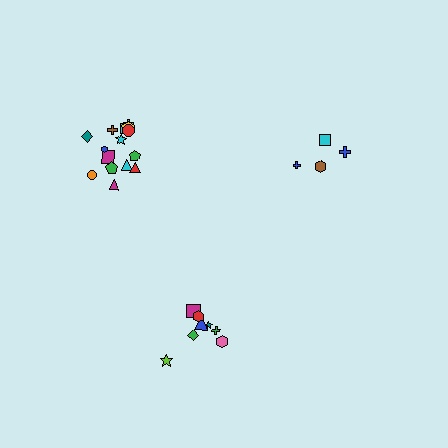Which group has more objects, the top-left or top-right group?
The top-left group.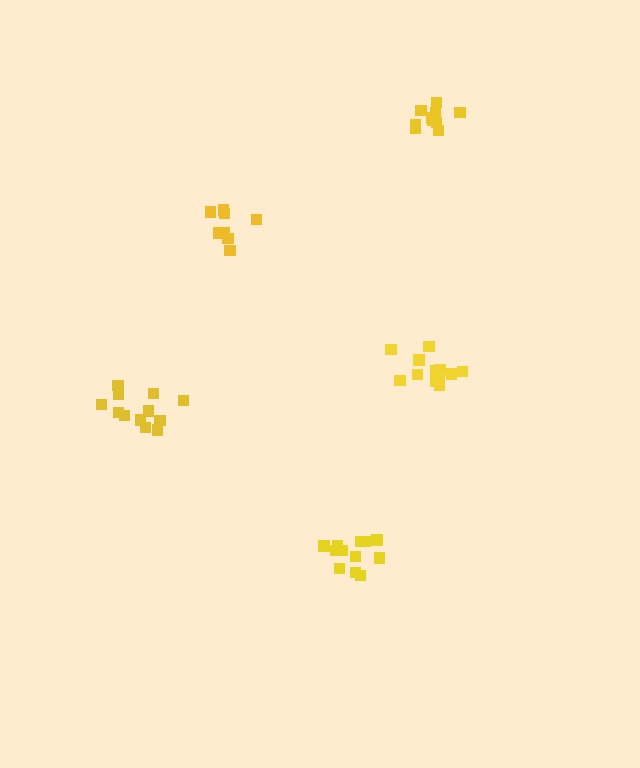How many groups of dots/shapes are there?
There are 5 groups.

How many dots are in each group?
Group 1: 12 dots, Group 2: 12 dots, Group 3: 12 dots, Group 4: 10 dots, Group 5: 8 dots (54 total).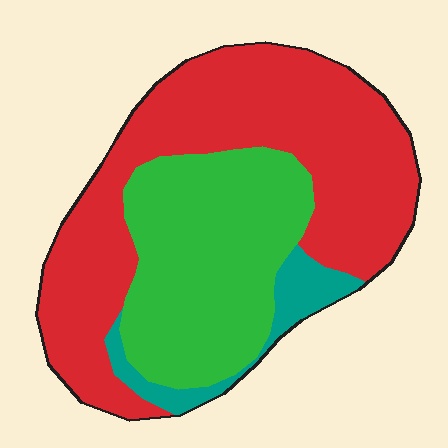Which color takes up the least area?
Teal, at roughly 10%.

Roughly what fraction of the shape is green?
Green takes up about three eighths (3/8) of the shape.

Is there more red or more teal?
Red.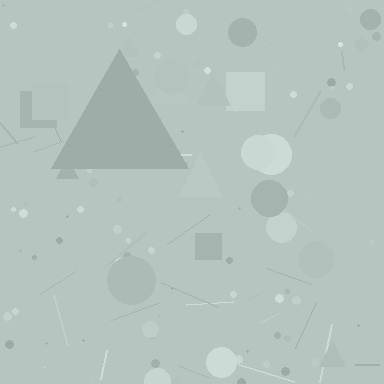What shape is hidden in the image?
A triangle is hidden in the image.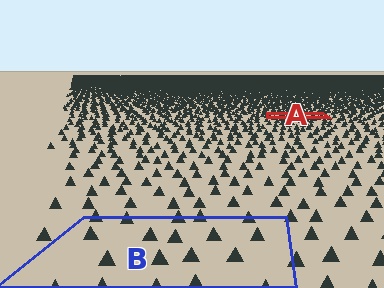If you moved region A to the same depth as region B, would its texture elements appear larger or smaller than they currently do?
They would appear larger. At a closer depth, the same texture elements are projected at a bigger on-screen size.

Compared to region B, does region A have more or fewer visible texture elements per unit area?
Region A has more texture elements per unit area — they are packed more densely because it is farther away.